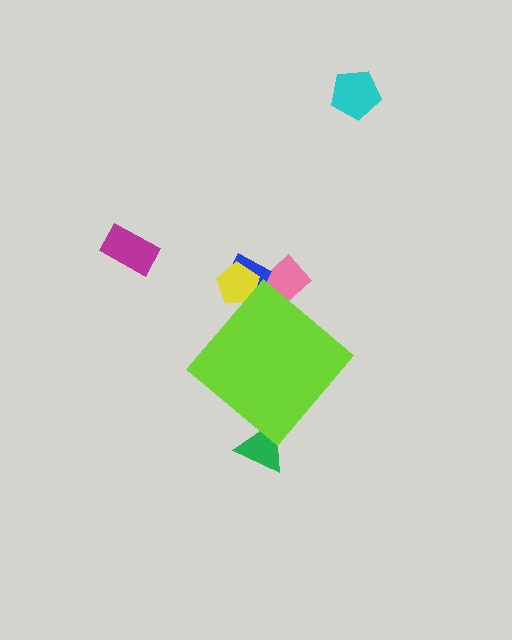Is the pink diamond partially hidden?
Yes, the pink diamond is partially hidden behind the lime diamond.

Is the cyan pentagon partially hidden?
No, the cyan pentagon is fully visible.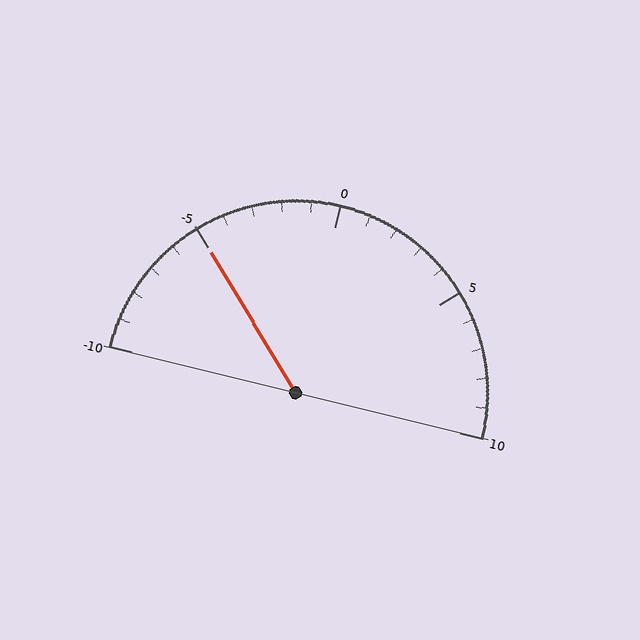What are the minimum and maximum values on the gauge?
The gauge ranges from -10 to 10.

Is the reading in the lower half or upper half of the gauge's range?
The reading is in the lower half of the range (-10 to 10).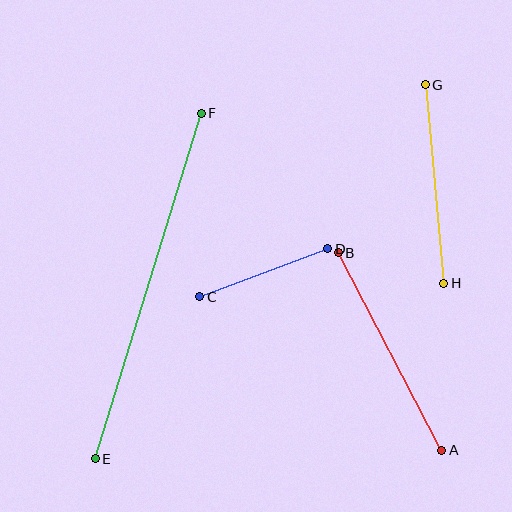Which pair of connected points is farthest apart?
Points E and F are farthest apart.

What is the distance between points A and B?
The distance is approximately 223 pixels.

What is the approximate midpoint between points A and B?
The midpoint is at approximately (390, 351) pixels.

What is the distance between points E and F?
The distance is approximately 361 pixels.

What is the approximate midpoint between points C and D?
The midpoint is at approximately (264, 273) pixels.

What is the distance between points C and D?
The distance is approximately 137 pixels.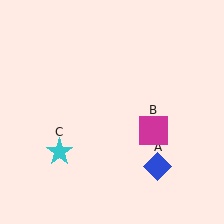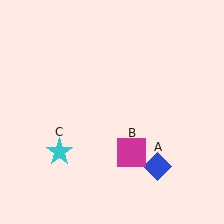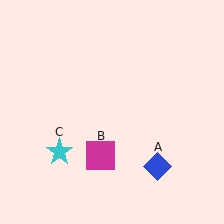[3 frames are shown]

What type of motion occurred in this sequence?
The magenta square (object B) rotated clockwise around the center of the scene.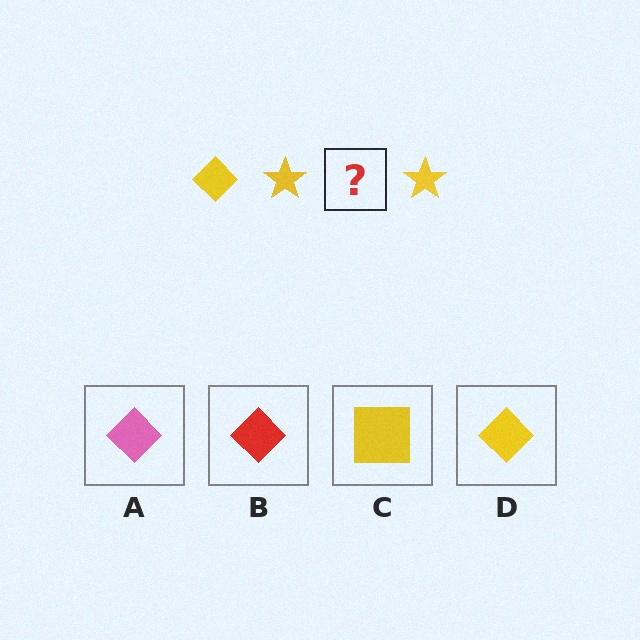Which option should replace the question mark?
Option D.